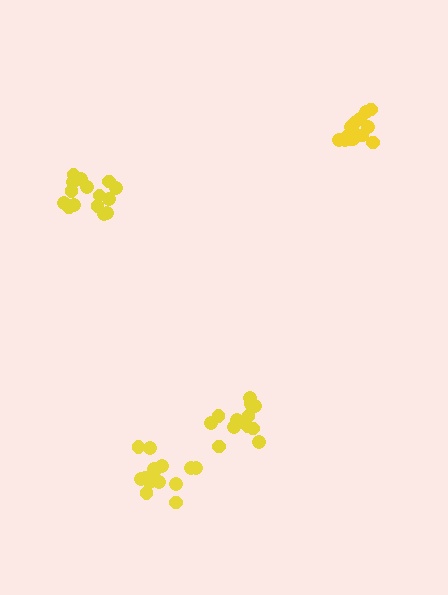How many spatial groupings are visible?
There are 4 spatial groupings.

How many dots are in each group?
Group 1: 14 dots, Group 2: 15 dots, Group 3: 14 dots, Group 4: 12 dots (55 total).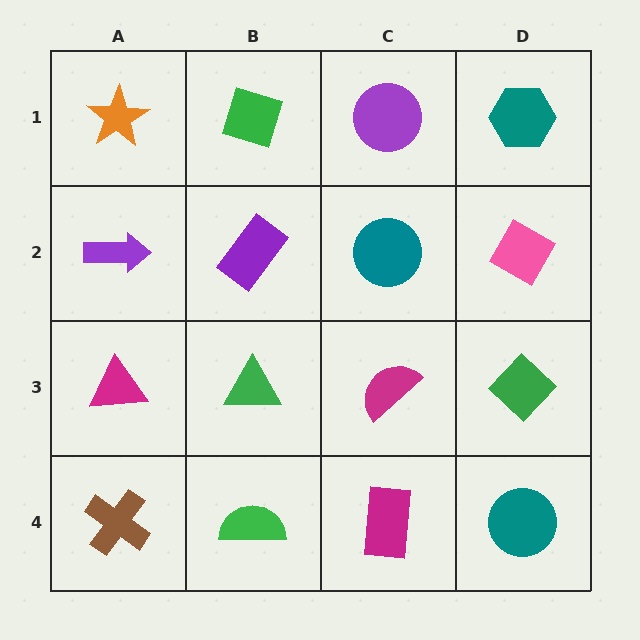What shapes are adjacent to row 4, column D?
A green diamond (row 3, column D), a magenta rectangle (row 4, column C).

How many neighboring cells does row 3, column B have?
4.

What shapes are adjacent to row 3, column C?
A teal circle (row 2, column C), a magenta rectangle (row 4, column C), a green triangle (row 3, column B), a green diamond (row 3, column D).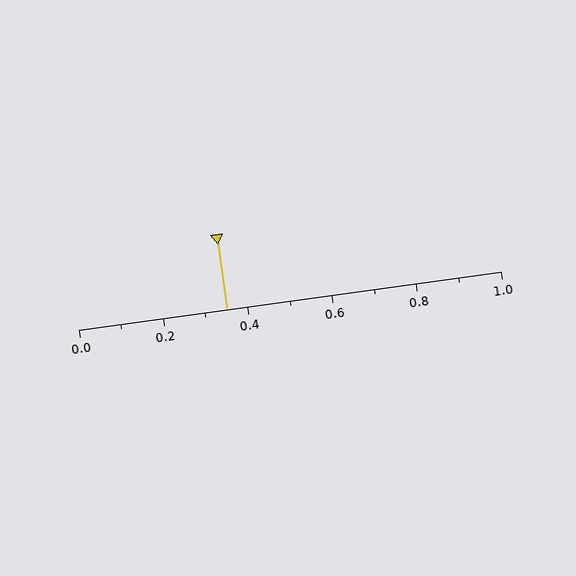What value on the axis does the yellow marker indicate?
The marker indicates approximately 0.35.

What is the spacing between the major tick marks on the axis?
The major ticks are spaced 0.2 apart.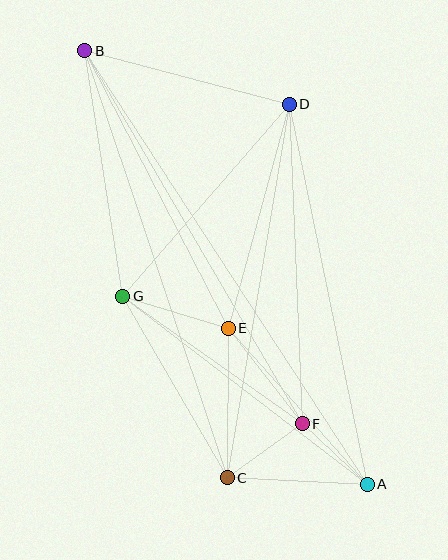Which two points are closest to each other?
Points A and F are closest to each other.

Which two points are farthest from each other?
Points A and B are farthest from each other.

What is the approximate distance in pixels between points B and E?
The distance between B and E is approximately 313 pixels.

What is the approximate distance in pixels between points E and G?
The distance between E and G is approximately 110 pixels.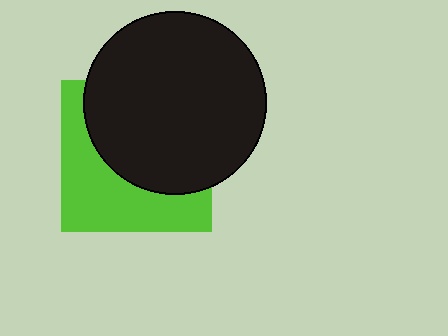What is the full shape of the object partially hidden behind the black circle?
The partially hidden object is a lime square.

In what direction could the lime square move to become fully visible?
The lime square could move toward the lower-left. That would shift it out from behind the black circle entirely.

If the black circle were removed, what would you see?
You would see the complete lime square.